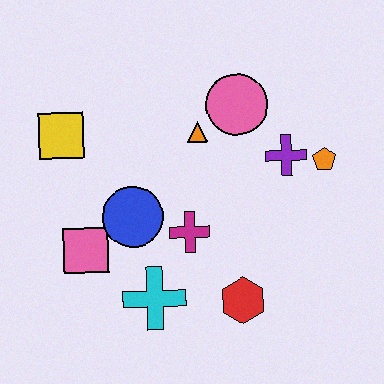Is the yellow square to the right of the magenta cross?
No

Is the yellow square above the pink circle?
No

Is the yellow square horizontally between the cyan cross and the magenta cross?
No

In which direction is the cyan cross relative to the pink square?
The cyan cross is to the right of the pink square.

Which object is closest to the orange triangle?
The pink circle is closest to the orange triangle.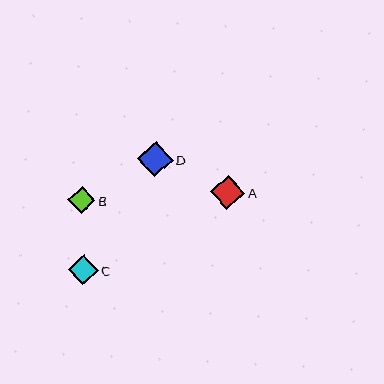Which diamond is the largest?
Diamond D is the largest with a size of approximately 35 pixels.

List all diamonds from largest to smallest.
From largest to smallest: D, A, C, B.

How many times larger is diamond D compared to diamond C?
Diamond D is approximately 1.2 times the size of diamond C.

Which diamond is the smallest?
Diamond B is the smallest with a size of approximately 27 pixels.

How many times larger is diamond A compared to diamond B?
Diamond A is approximately 1.3 times the size of diamond B.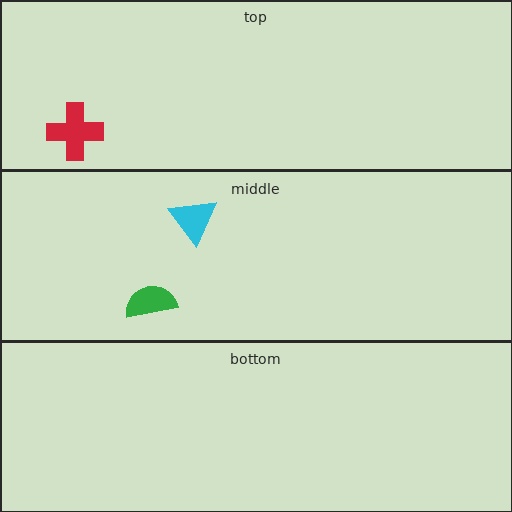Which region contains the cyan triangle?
The middle region.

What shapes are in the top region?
The red cross.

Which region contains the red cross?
The top region.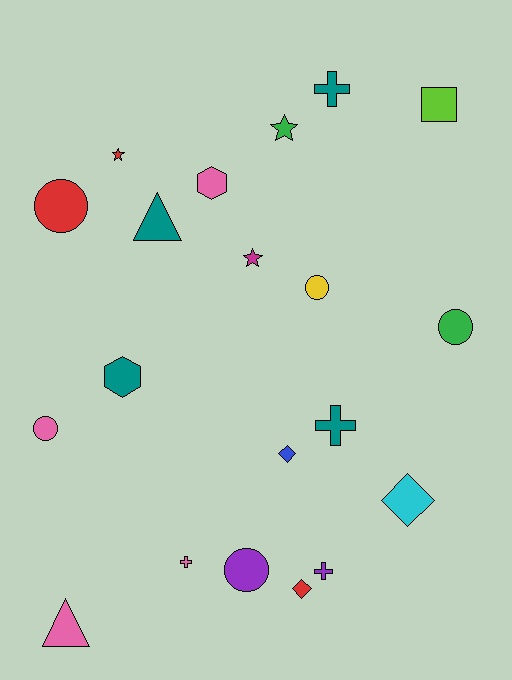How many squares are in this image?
There is 1 square.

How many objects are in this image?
There are 20 objects.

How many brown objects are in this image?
There are no brown objects.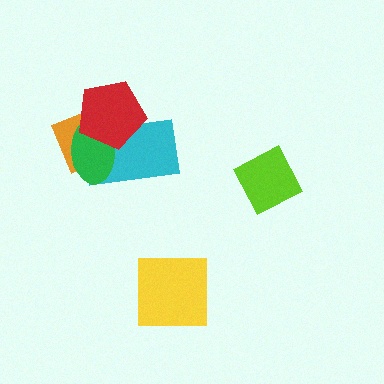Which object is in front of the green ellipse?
The red pentagon is in front of the green ellipse.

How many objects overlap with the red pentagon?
3 objects overlap with the red pentagon.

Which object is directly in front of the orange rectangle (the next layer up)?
The cyan rectangle is directly in front of the orange rectangle.